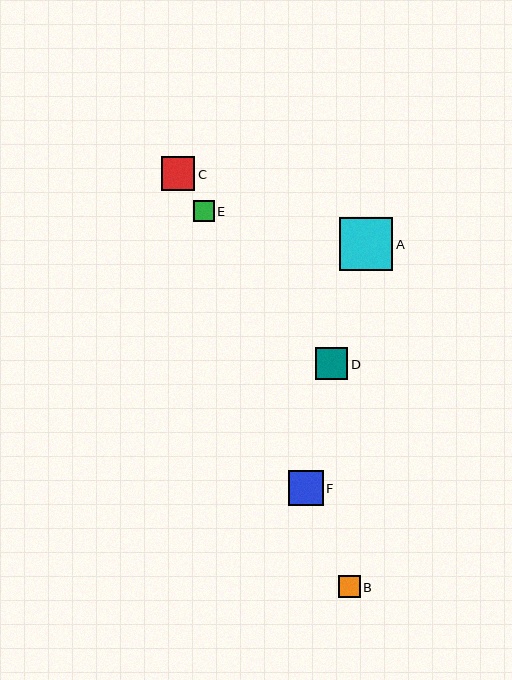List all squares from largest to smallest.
From largest to smallest: A, F, C, D, B, E.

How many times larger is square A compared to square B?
Square A is approximately 2.5 times the size of square B.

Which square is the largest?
Square A is the largest with a size of approximately 53 pixels.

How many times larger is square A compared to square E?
Square A is approximately 2.5 times the size of square E.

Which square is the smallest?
Square E is the smallest with a size of approximately 21 pixels.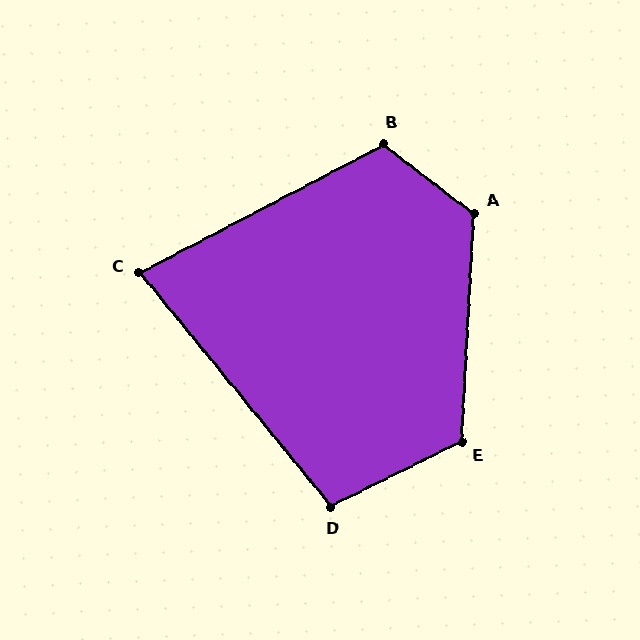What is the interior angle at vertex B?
Approximately 115 degrees (obtuse).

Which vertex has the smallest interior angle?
C, at approximately 78 degrees.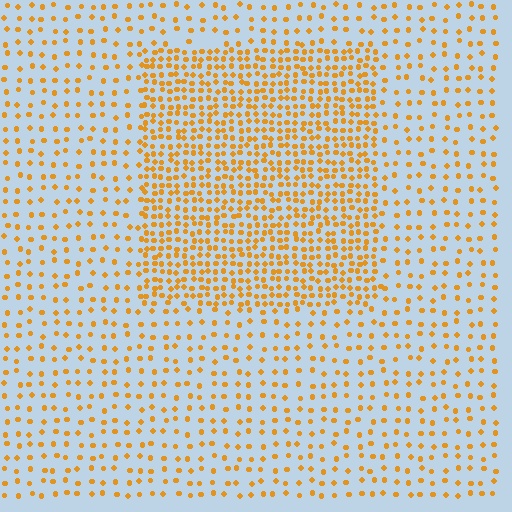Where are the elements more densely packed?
The elements are more densely packed inside the rectangle boundary.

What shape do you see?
I see a rectangle.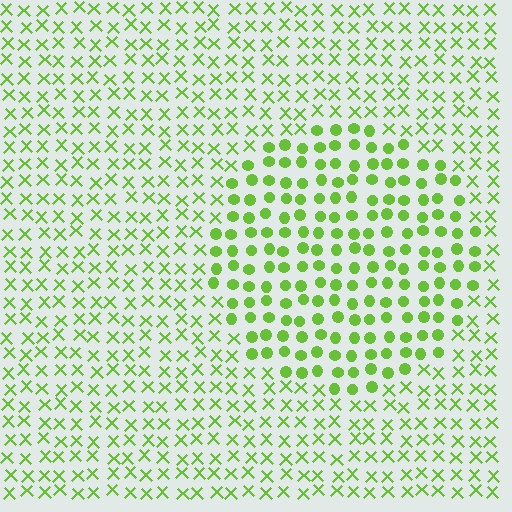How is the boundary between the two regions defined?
The boundary is defined by a change in element shape: circles inside vs. X marks outside. All elements share the same color and spacing.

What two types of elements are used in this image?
The image uses circles inside the circle region and X marks outside it.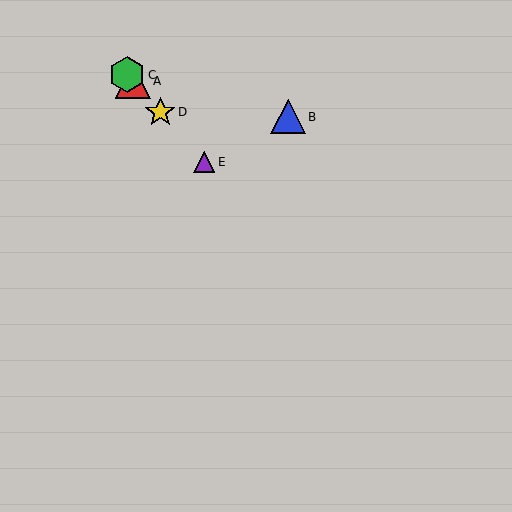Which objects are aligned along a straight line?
Objects A, C, D, E are aligned along a straight line.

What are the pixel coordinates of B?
Object B is at (288, 117).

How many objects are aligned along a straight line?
4 objects (A, C, D, E) are aligned along a straight line.